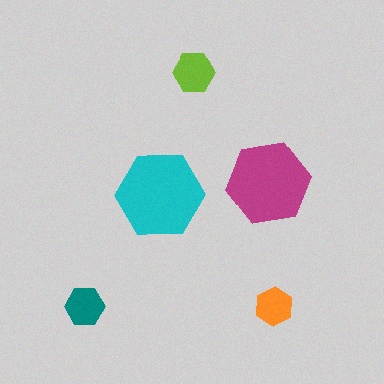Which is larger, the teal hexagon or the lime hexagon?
The lime one.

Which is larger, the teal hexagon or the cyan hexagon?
The cyan one.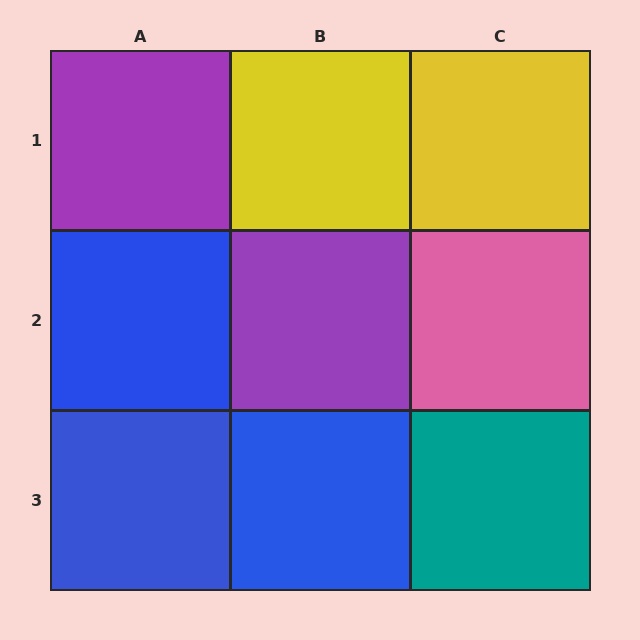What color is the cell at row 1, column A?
Purple.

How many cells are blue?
3 cells are blue.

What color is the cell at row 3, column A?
Blue.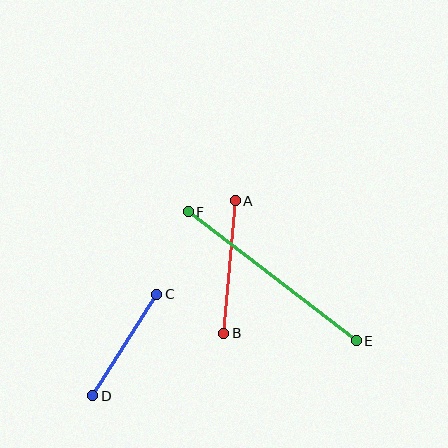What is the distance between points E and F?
The distance is approximately 212 pixels.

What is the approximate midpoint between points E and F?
The midpoint is at approximately (272, 276) pixels.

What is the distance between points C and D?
The distance is approximately 120 pixels.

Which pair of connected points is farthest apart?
Points E and F are farthest apart.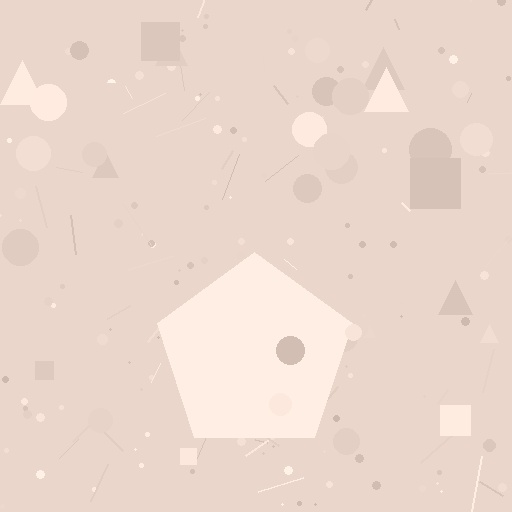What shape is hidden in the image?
A pentagon is hidden in the image.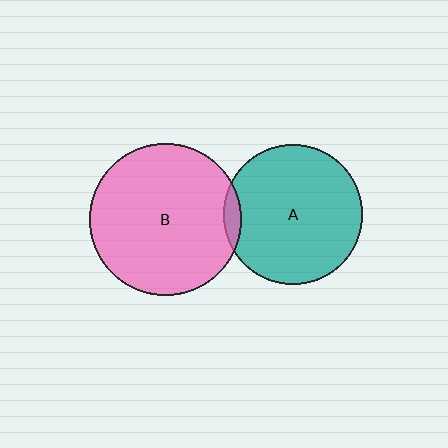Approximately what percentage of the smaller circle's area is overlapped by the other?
Approximately 5%.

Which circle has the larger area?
Circle B (pink).